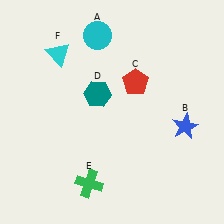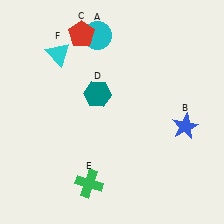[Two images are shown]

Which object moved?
The red pentagon (C) moved left.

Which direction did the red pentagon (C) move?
The red pentagon (C) moved left.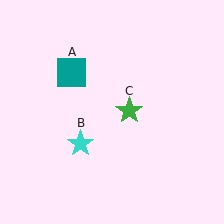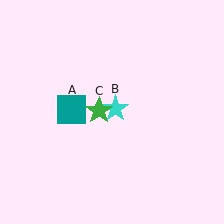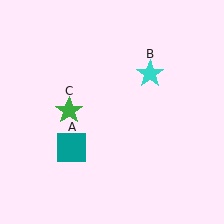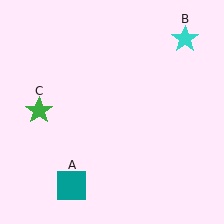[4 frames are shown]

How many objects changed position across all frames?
3 objects changed position: teal square (object A), cyan star (object B), green star (object C).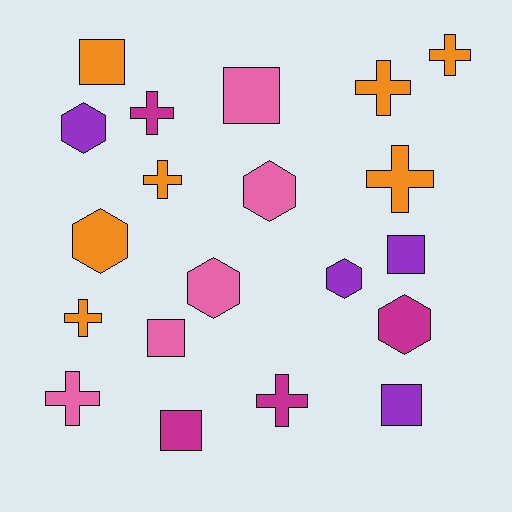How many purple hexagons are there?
There are 2 purple hexagons.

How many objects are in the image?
There are 20 objects.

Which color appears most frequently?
Orange, with 7 objects.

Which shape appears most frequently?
Cross, with 8 objects.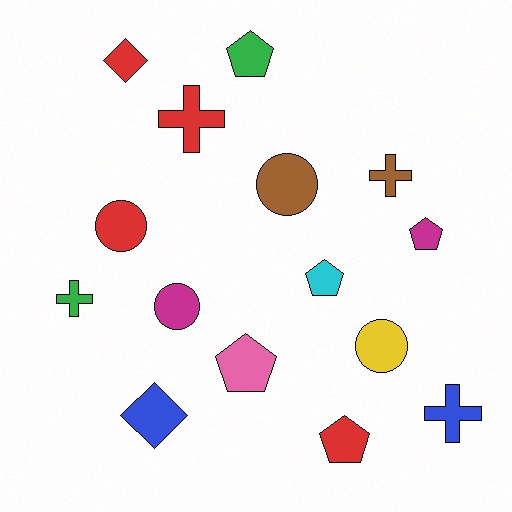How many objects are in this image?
There are 15 objects.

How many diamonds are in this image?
There are 2 diamonds.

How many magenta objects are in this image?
There are 2 magenta objects.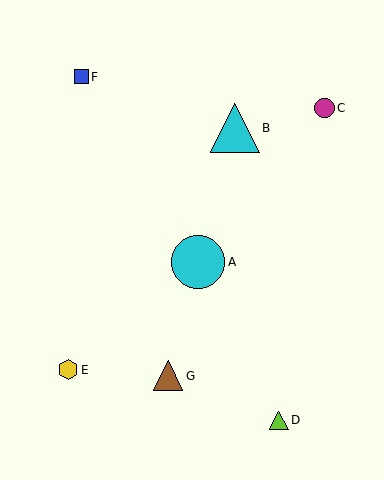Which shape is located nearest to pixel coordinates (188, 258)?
The cyan circle (labeled A) at (198, 262) is nearest to that location.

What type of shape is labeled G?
Shape G is a brown triangle.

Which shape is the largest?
The cyan circle (labeled A) is the largest.